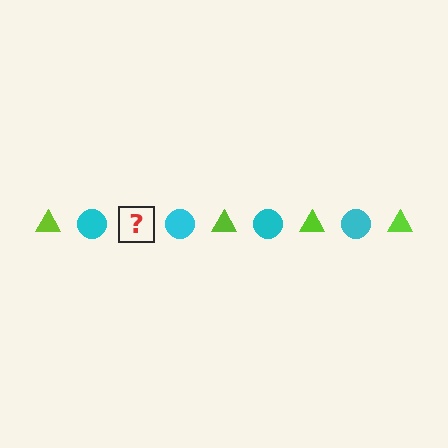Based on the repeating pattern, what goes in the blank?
The blank should be a lime triangle.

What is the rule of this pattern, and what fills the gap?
The rule is that the pattern alternates between lime triangle and cyan circle. The gap should be filled with a lime triangle.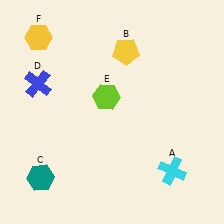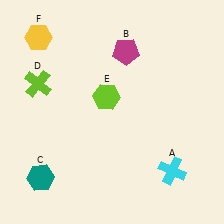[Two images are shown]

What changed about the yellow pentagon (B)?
In Image 1, B is yellow. In Image 2, it changed to magenta.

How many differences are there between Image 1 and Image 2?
There are 2 differences between the two images.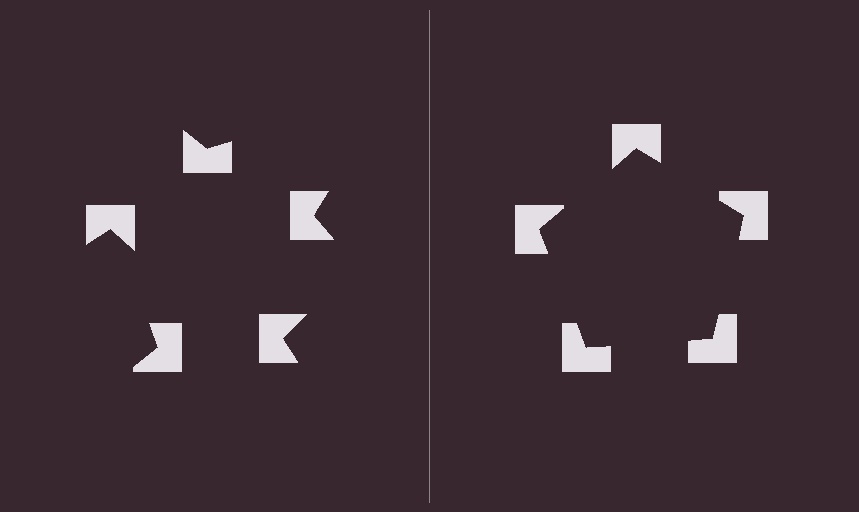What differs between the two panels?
The notched squares are positioned identically on both sides; only the wedge orientations differ. On the right they align to a pentagon; on the left they are misaligned.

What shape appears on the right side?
An illusory pentagon.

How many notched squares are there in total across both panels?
10 — 5 on each side.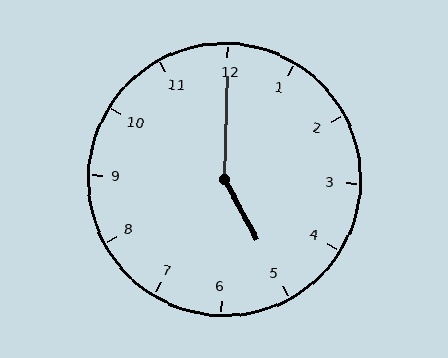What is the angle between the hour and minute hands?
Approximately 150 degrees.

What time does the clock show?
5:00.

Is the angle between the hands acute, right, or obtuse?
It is obtuse.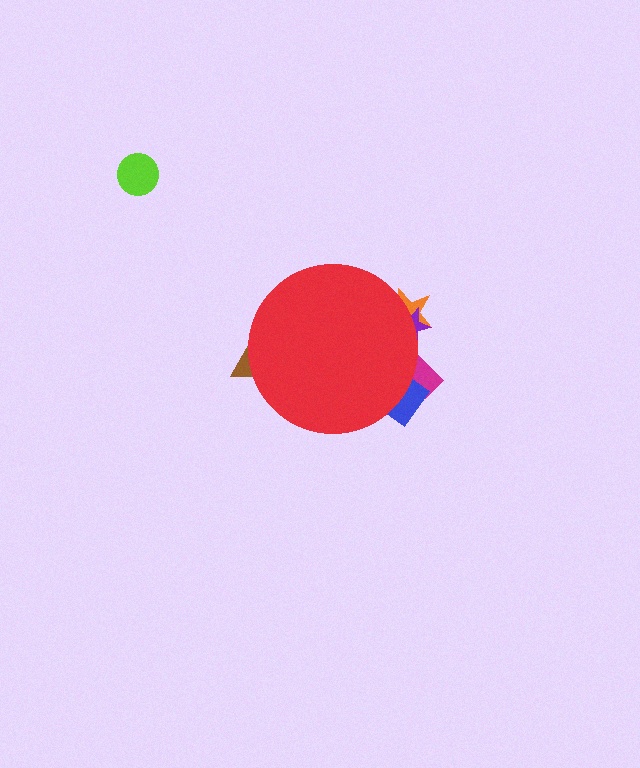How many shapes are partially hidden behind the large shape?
5 shapes are partially hidden.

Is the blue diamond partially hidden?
Yes, the blue diamond is partially hidden behind the red circle.